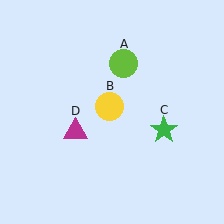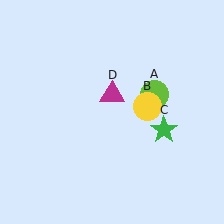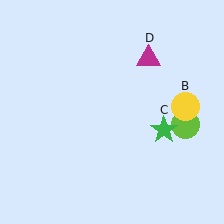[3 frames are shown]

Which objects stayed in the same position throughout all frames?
Green star (object C) remained stationary.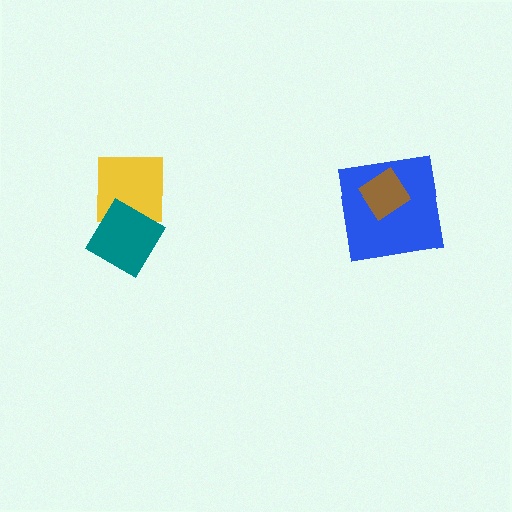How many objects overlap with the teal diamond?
1 object overlaps with the teal diamond.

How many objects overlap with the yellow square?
1 object overlaps with the yellow square.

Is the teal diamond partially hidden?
No, no other shape covers it.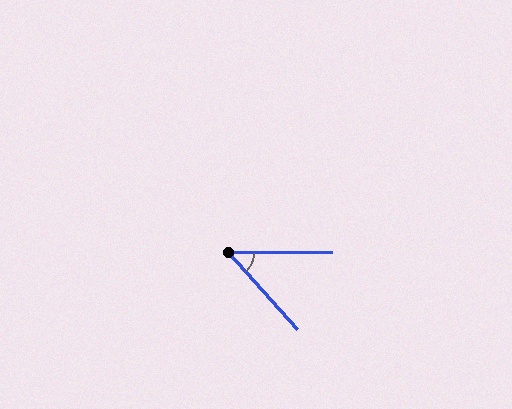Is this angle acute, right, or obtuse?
It is acute.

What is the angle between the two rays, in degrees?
Approximately 48 degrees.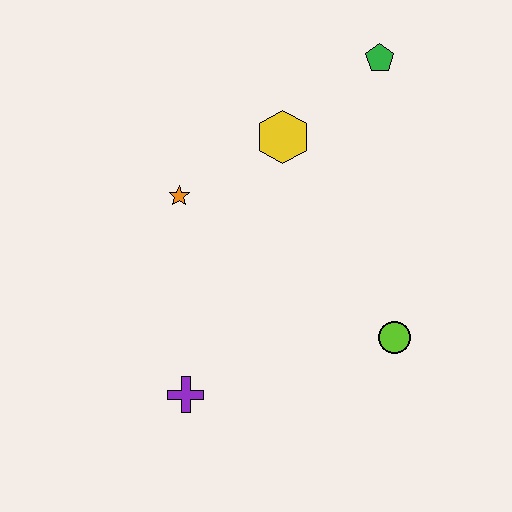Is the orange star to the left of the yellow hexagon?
Yes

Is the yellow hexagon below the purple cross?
No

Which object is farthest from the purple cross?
The green pentagon is farthest from the purple cross.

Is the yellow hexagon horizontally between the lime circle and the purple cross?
Yes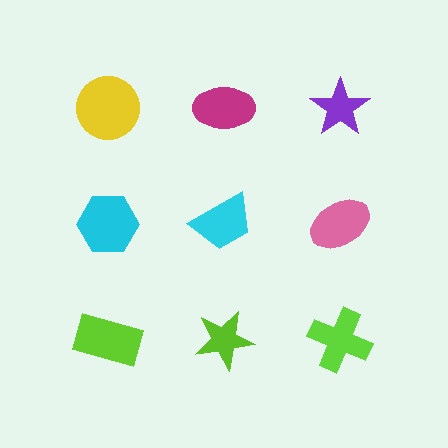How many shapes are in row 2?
3 shapes.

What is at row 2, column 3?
A pink ellipse.